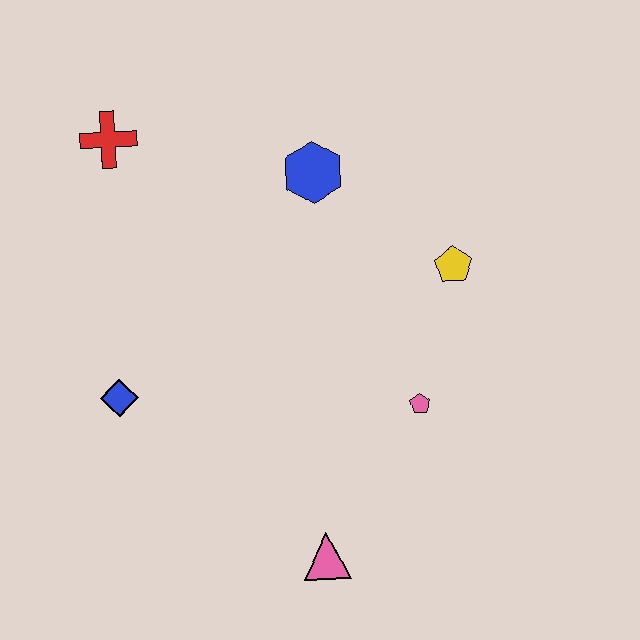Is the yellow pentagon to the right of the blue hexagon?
Yes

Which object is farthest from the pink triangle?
The red cross is farthest from the pink triangle.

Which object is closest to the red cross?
The blue hexagon is closest to the red cross.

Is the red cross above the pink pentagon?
Yes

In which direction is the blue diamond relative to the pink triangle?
The blue diamond is to the left of the pink triangle.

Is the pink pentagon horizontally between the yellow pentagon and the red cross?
Yes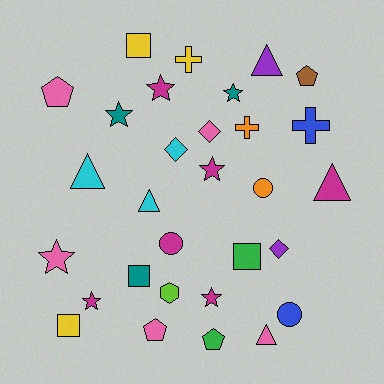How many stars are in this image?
There are 7 stars.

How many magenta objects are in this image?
There are 6 magenta objects.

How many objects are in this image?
There are 30 objects.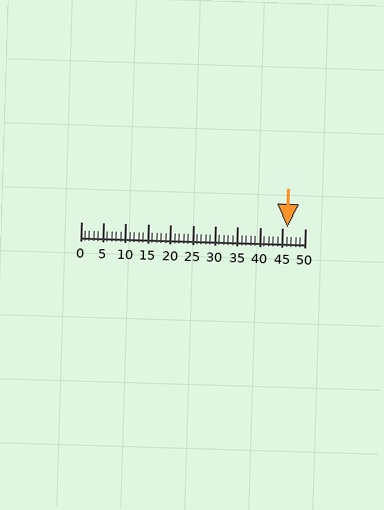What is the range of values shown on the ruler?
The ruler shows values from 0 to 50.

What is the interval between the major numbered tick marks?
The major tick marks are spaced 5 units apart.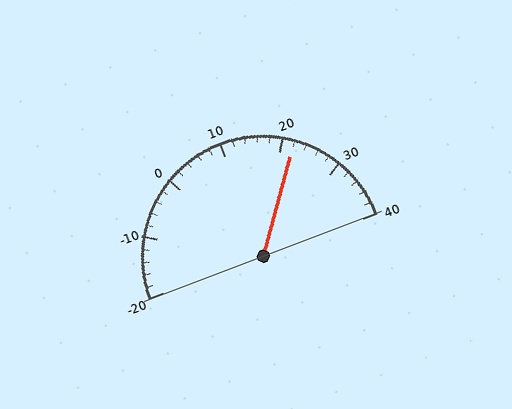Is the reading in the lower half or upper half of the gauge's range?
The reading is in the upper half of the range (-20 to 40).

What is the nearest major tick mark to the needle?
The nearest major tick mark is 20.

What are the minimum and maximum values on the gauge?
The gauge ranges from -20 to 40.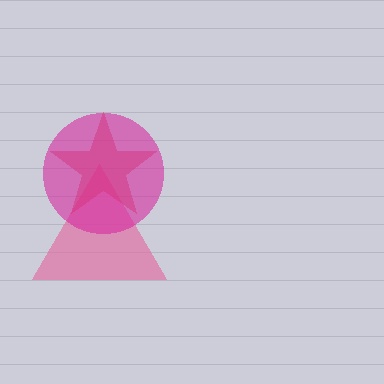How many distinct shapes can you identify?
There are 3 distinct shapes: a pink triangle, a red star, a magenta circle.